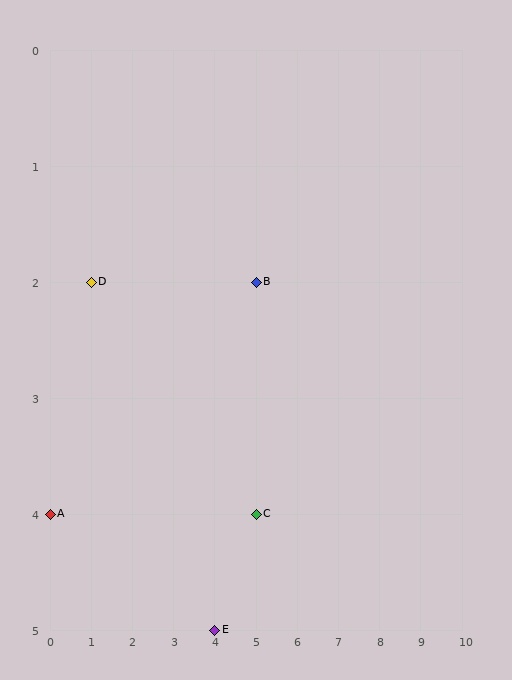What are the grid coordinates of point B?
Point B is at grid coordinates (5, 2).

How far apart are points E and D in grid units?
Points E and D are 3 columns and 3 rows apart (about 4.2 grid units diagonally).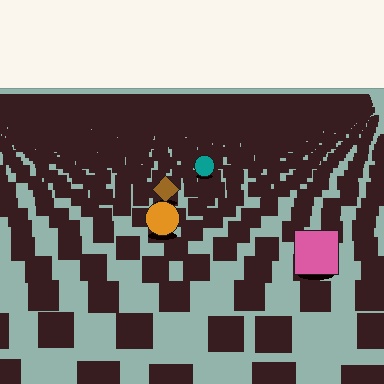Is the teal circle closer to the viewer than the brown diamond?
No. The brown diamond is closer — you can tell from the texture gradient: the ground texture is coarser near it.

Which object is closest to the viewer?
The pink square is closest. The texture marks near it are larger and more spread out.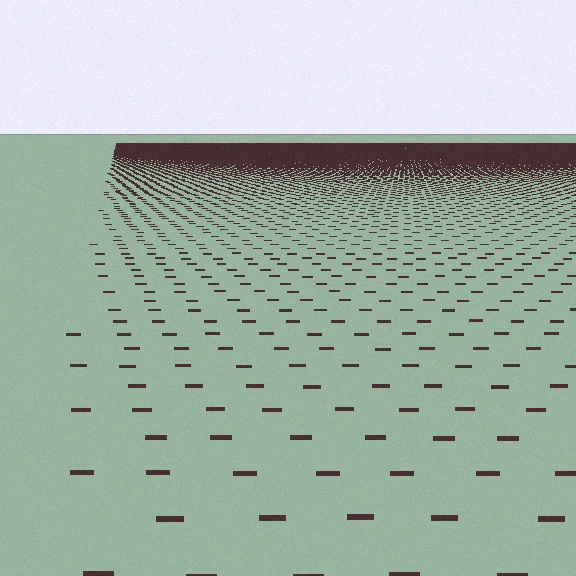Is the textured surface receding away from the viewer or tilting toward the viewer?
The surface is receding away from the viewer. Texture elements get smaller and denser toward the top.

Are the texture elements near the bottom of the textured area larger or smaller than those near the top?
Larger. Near the bottom, elements are closer to the viewer and appear at a bigger on-screen size.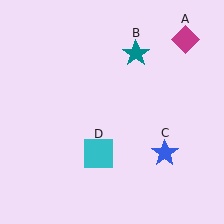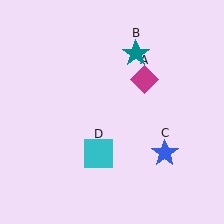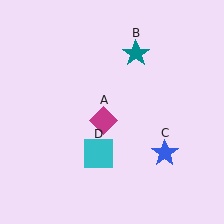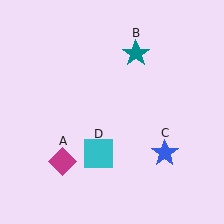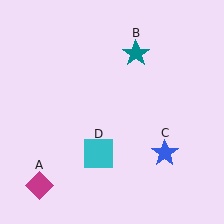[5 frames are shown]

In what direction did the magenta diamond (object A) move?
The magenta diamond (object A) moved down and to the left.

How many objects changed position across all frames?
1 object changed position: magenta diamond (object A).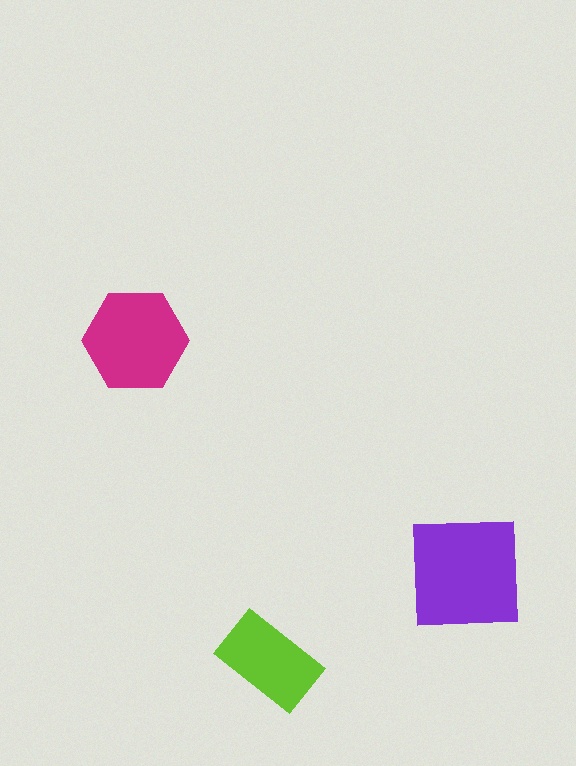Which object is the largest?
The purple square.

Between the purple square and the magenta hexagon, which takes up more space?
The purple square.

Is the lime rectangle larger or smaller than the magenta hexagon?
Smaller.